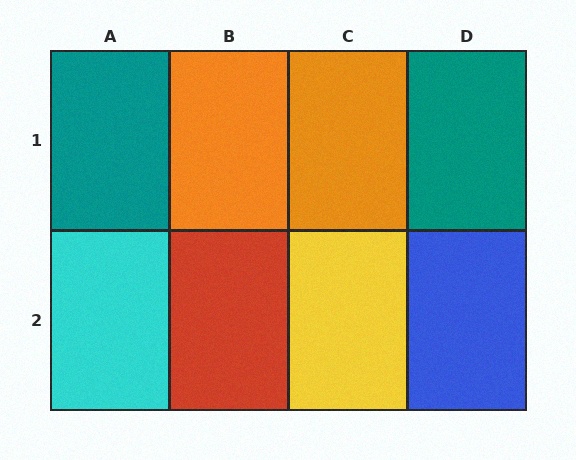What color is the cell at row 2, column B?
Red.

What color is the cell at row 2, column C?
Yellow.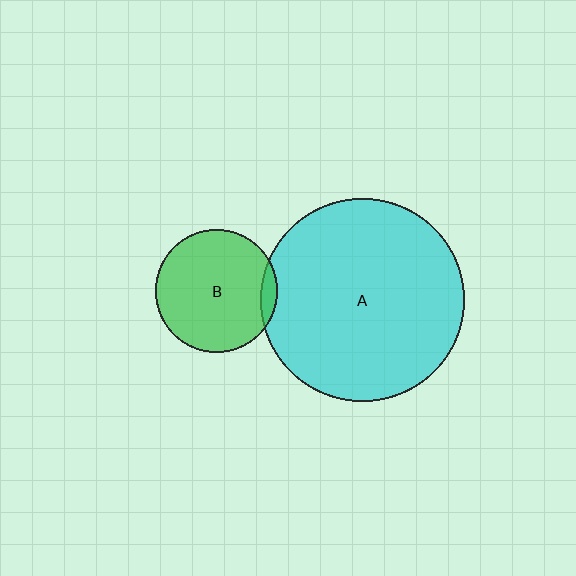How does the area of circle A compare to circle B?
Approximately 2.8 times.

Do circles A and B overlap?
Yes.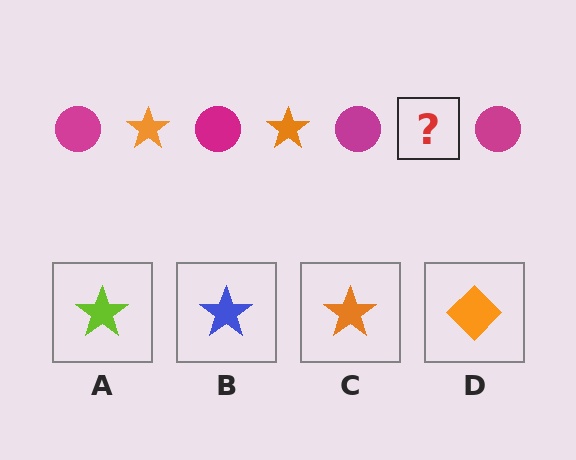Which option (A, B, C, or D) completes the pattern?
C.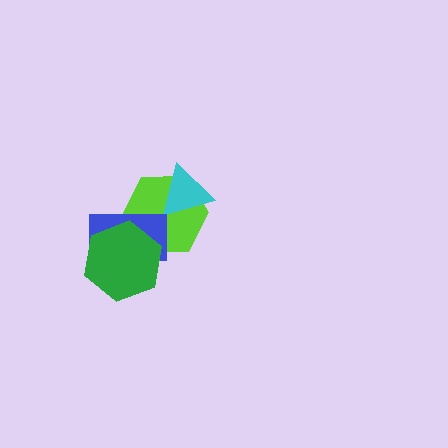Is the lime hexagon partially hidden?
Yes, it is partially covered by another shape.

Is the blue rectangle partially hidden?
Yes, it is partially covered by another shape.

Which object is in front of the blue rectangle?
The green hexagon is in front of the blue rectangle.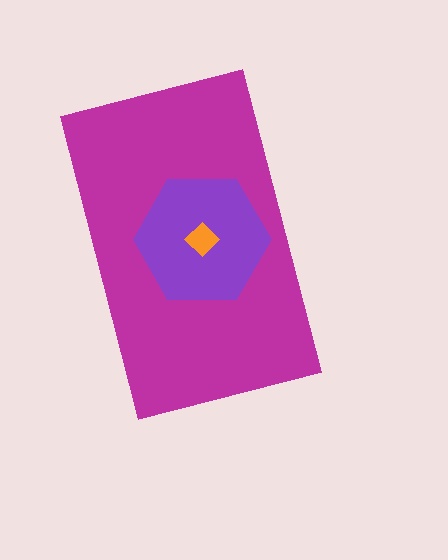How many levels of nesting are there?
3.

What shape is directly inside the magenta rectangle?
The purple hexagon.